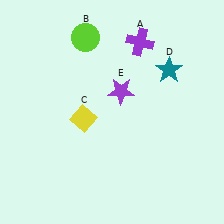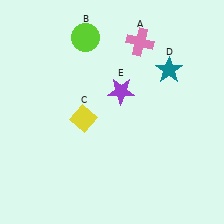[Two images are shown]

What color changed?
The cross (A) changed from purple in Image 1 to pink in Image 2.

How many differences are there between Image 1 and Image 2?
There is 1 difference between the two images.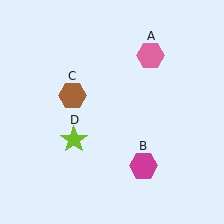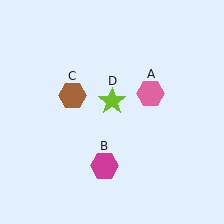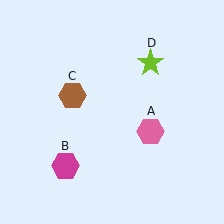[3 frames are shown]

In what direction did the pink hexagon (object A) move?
The pink hexagon (object A) moved down.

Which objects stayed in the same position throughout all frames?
Brown hexagon (object C) remained stationary.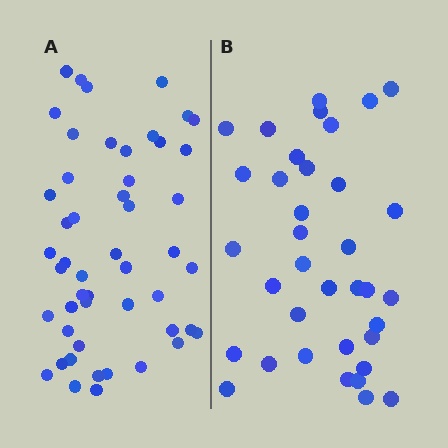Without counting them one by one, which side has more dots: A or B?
Region A (the left region) has more dots.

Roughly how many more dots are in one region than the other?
Region A has approximately 15 more dots than region B.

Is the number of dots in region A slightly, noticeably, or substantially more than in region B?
Region A has noticeably more, but not dramatically so. The ratio is roughly 1.4 to 1.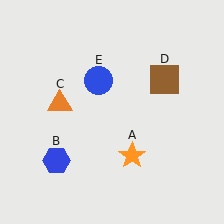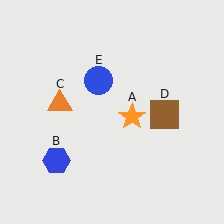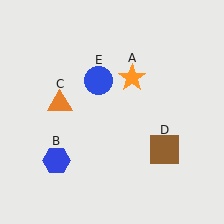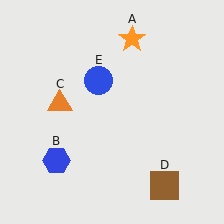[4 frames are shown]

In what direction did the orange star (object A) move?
The orange star (object A) moved up.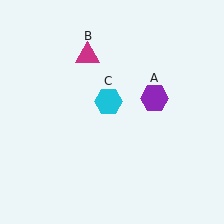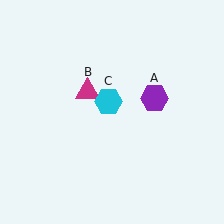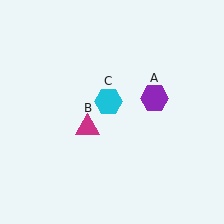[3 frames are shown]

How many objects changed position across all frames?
1 object changed position: magenta triangle (object B).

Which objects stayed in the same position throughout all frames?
Purple hexagon (object A) and cyan hexagon (object C) remained stationary.